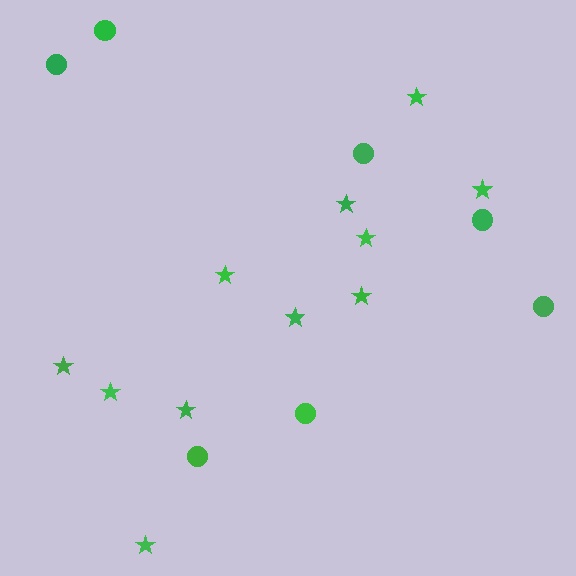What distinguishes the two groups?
There are 2 groups: one group of circles (7) and one group of stars (11).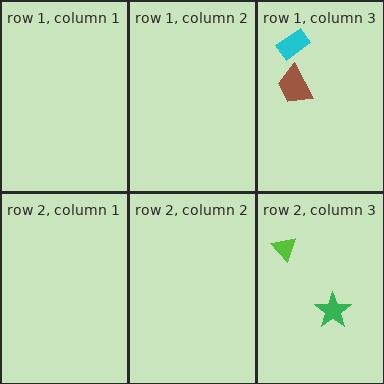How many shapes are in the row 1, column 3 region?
2.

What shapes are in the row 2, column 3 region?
The lime triangle, the green star.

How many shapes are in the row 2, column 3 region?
2.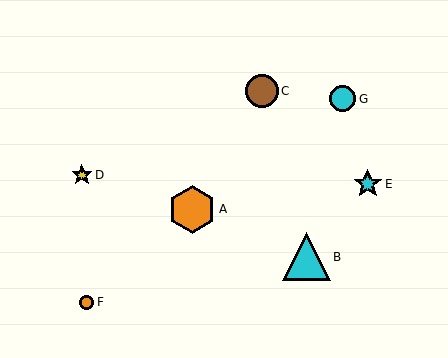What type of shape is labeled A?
Shape A is an orange hexagon.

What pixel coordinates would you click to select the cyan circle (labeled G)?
Click at (343, 99) to select the cyan circle G.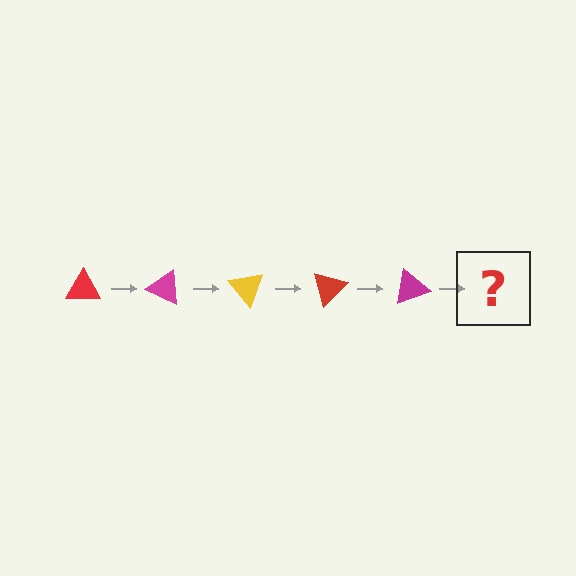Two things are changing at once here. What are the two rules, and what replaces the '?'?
The two rules are that it rotates 25 degrees each step and the color cycles through red, magenta, and yellow. The '?' should be a yellow triangle, rotated 125 degrees from the start.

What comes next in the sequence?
The next element should be a yellow triangle, rotated 125 degrees from the start.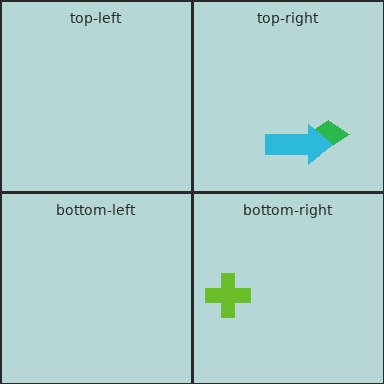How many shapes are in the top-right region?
2.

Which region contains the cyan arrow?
The top-right region.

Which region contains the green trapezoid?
The top-right region.